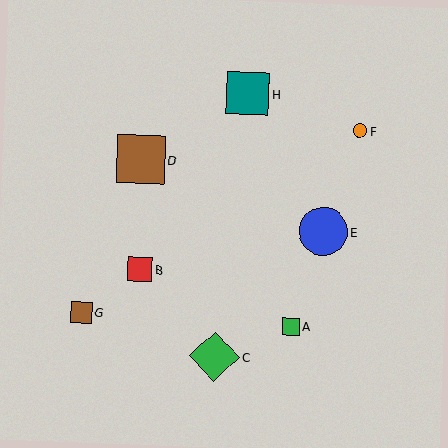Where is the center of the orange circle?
The center of the orange circle is at (360, 131).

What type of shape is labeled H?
Shape H is a teal square.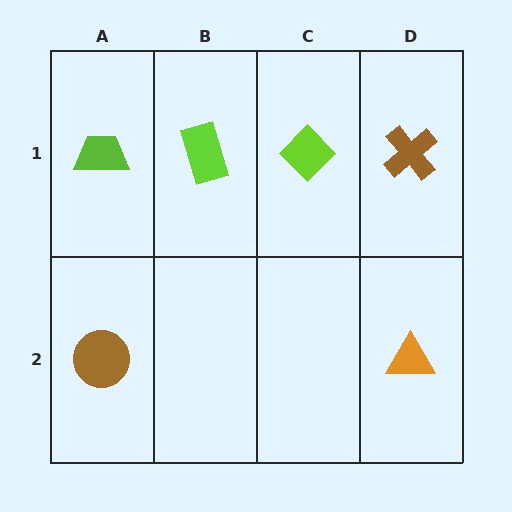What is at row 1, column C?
A lime diamond.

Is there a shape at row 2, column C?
No, that cell is empty.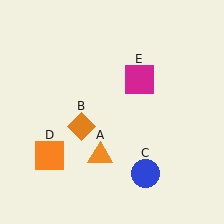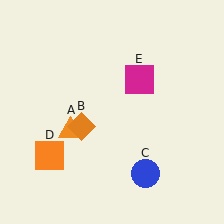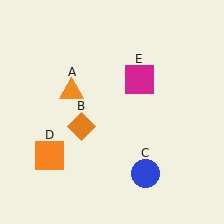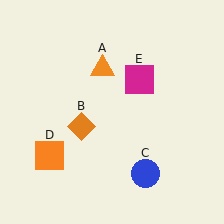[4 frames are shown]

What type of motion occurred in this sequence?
The orange triangle (object A) rotated clockwise around the center of the scene.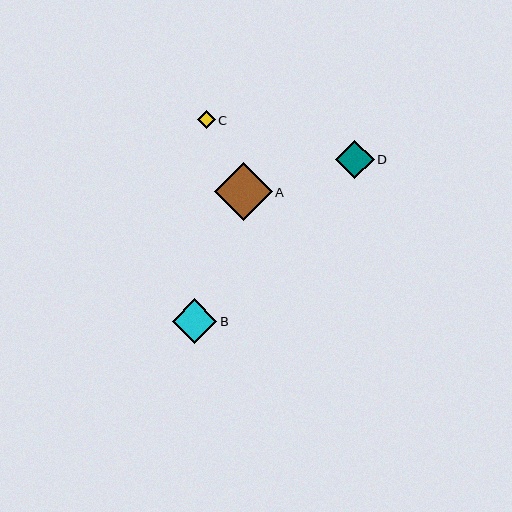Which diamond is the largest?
Diamond A is the largest with a size of approximately 58 pixels.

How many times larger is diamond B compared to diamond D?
Diamond B is approximately 1.2 times the size of diamond D.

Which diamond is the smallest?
Diamond C is the smallest with a size of approximately 18 pixels.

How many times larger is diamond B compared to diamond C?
Diamond B is approximately 2.5 times the size of diamond C.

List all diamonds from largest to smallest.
From largest to smallest: A, B, D, C.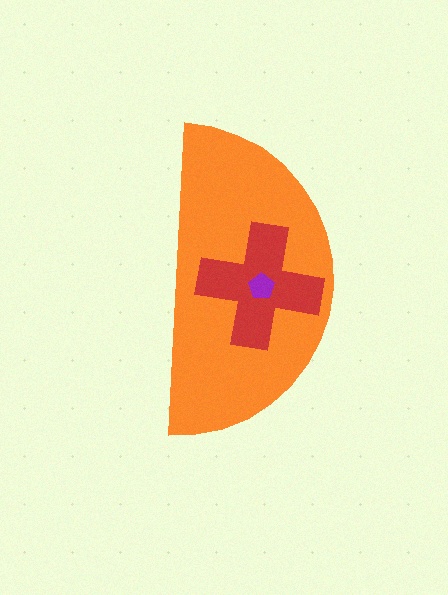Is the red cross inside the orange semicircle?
Yes.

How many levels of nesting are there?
3.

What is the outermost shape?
The orange semicircle.